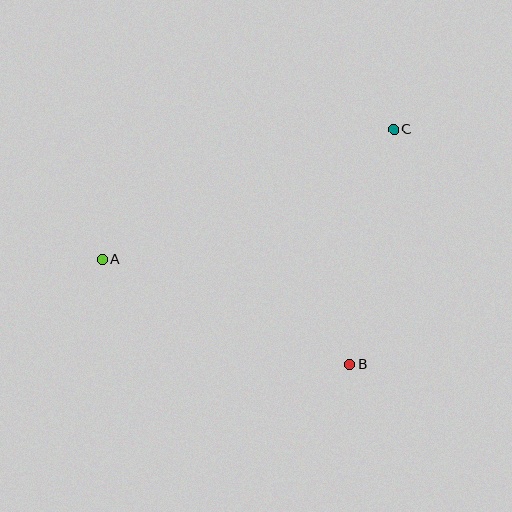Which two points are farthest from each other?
Points A and C are farthest from each other.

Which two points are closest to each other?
Points B and C are closest to each other.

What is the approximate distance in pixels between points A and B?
The distance between A and B is approximately 269 pixels.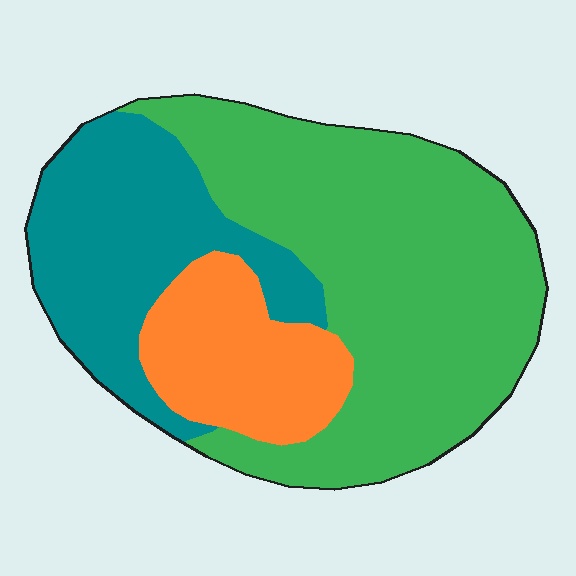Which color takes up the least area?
Orange, at roughly 20%.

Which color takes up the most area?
Green, at roughly 55%.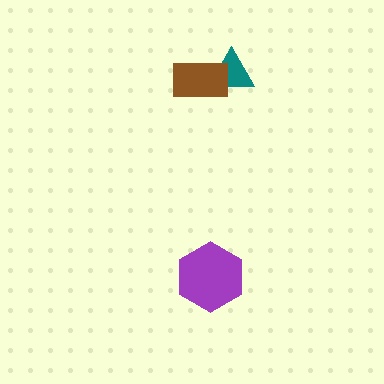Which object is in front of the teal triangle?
The brown rectangle is in front of the teal triangle.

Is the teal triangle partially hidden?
Yes, it is partially covered by another shape.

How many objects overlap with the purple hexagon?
0 objects overlap with the purple hexagon.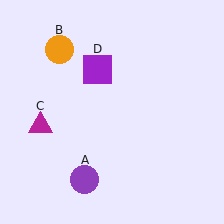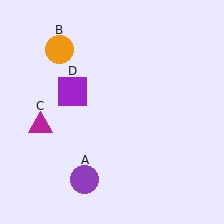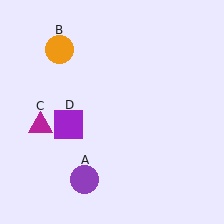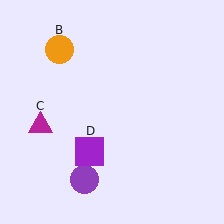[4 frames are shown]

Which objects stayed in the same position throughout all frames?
Purple circle (object A) and orange circle (object B) and magenta triangle (object C) remained stationary.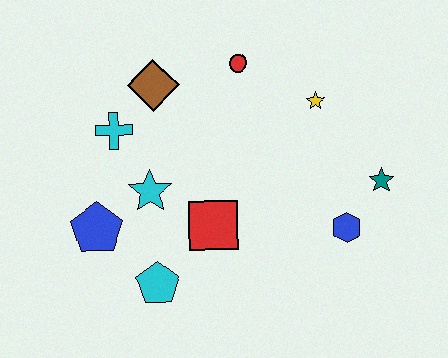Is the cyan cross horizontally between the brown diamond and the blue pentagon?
Yes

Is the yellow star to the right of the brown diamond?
Yes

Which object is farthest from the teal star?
The blue pentagon is farthest from the teal star.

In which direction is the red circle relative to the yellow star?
The red circle is to the left of the yellow star.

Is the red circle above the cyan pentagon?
Yes